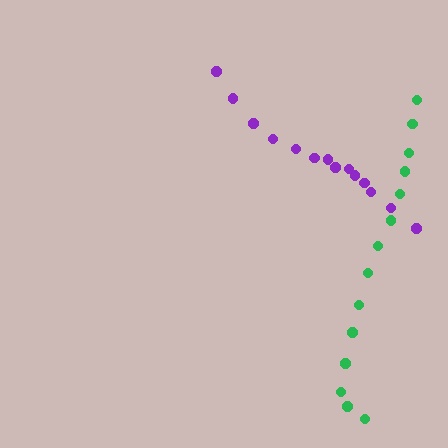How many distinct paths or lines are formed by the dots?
There are 2 distinct paths.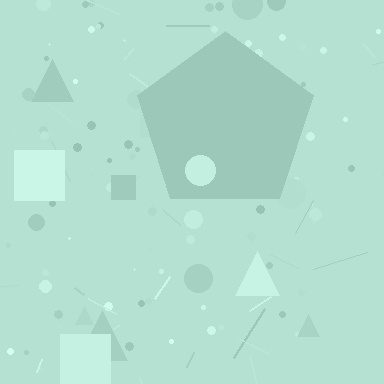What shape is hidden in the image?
A pentagon is hidden in the image.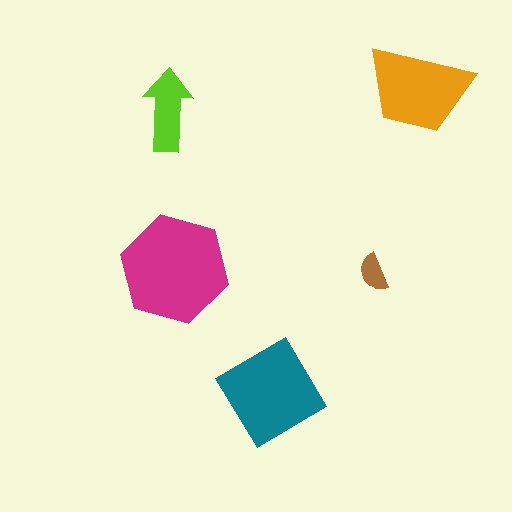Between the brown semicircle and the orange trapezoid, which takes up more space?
The orange trapezoid.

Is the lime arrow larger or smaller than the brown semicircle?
Larger.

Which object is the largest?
The magenta hexagon.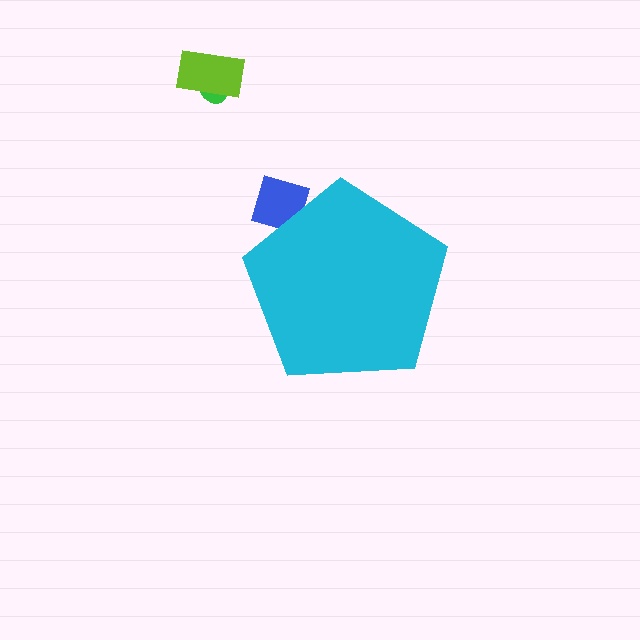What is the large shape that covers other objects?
A cyan pentagon.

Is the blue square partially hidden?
Yes, the blue square is partially hidden behind the cyan pentagon.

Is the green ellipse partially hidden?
No, the green ellipse is fully visible.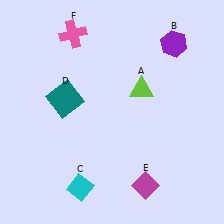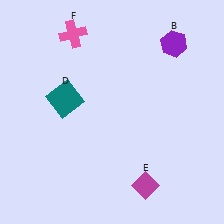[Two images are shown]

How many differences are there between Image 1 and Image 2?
There are 2 differences between the two images.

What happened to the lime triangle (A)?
The lime triangle (A) was removed in Image 2. It was in the top-right area of Image 1.